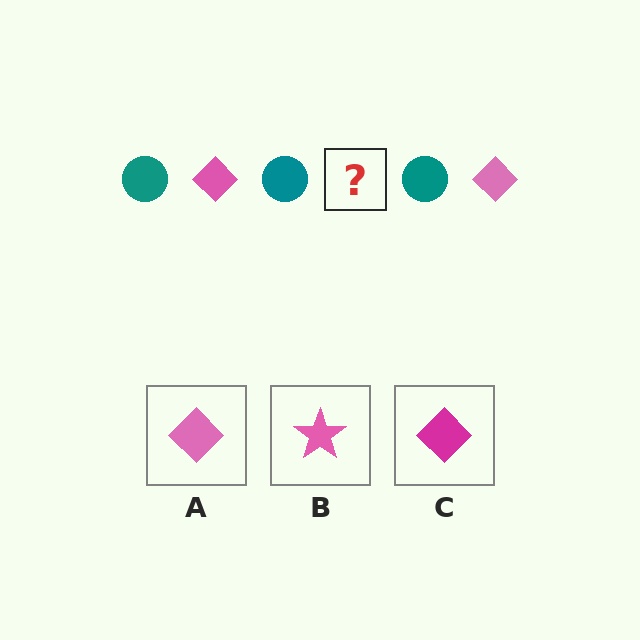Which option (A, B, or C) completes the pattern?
A.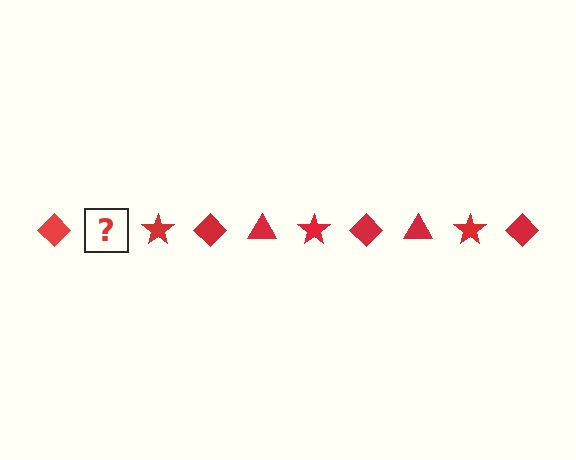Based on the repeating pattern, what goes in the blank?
The blank should be a red triangle.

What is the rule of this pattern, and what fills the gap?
The rule is that the pattern cycles through diamond, triangle, star shapes in red. The gap should be filled with a red triangle.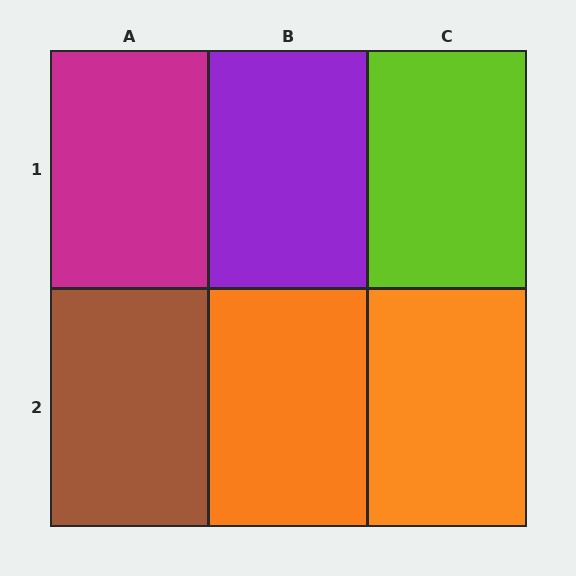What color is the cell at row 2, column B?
Orange.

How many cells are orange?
2 cells are orange.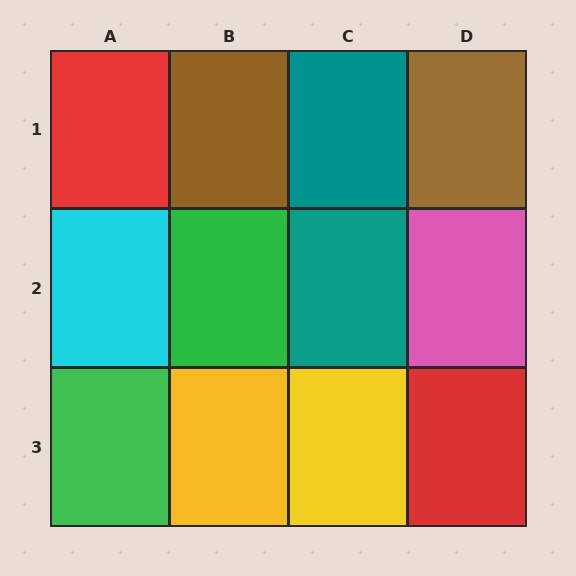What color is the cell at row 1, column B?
Brown.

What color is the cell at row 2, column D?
Pink.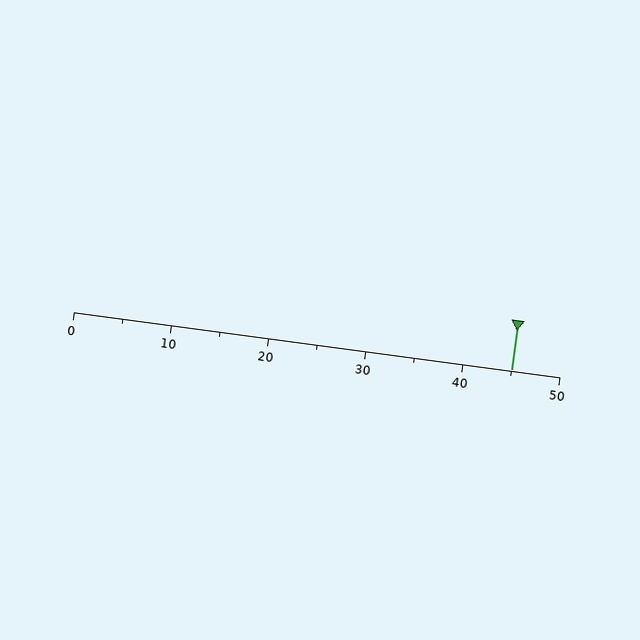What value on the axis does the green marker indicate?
The marker indicates approximately 45.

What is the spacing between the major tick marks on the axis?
The major ticks are spaced 10 apart.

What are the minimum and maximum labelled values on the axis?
The axis runs from 0 to 50.